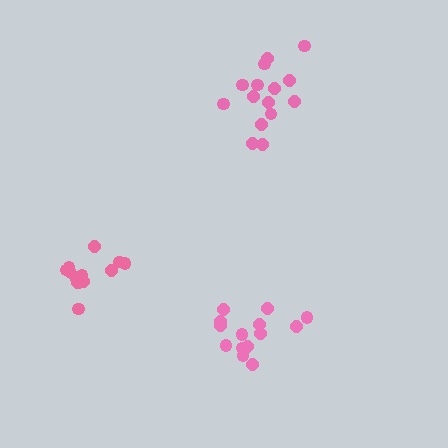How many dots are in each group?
Group 1: 15 dots, Group 2: 13 dots, Group 3: 14 dots (42 total).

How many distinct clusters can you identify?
There are 3 distinct clusters.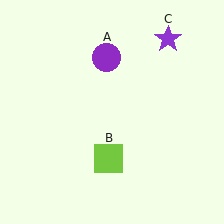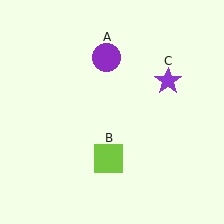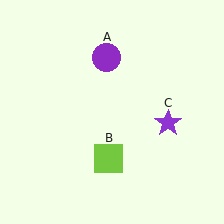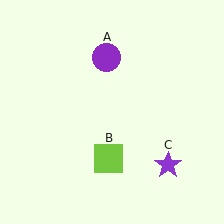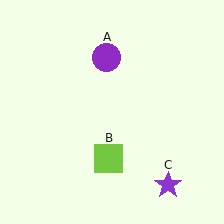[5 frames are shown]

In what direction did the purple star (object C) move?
The purple star (object C) moved down.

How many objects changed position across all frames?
1 object changed position: purple star (object C).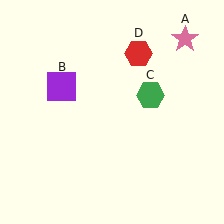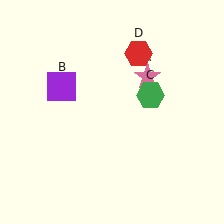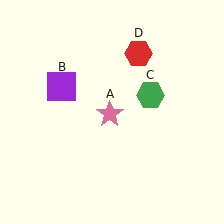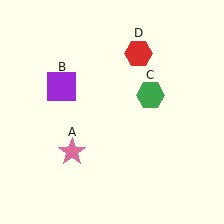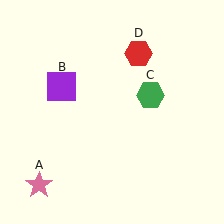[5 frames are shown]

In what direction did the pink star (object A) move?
The pink star (object A) moved down and to the left.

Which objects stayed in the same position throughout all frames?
Purple square (object B) and green hexagon (object C) and red hexagon (object D) remained stationary.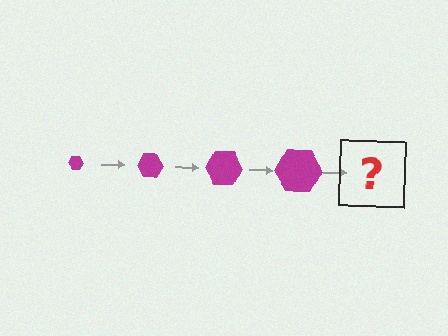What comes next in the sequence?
The next element should be a magenta hexagon, larger than the previous one.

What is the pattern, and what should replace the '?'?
The pattern is that the hexagon gets progressively larger each step. The '?' should be a magenta hexagon, larger than the previous one.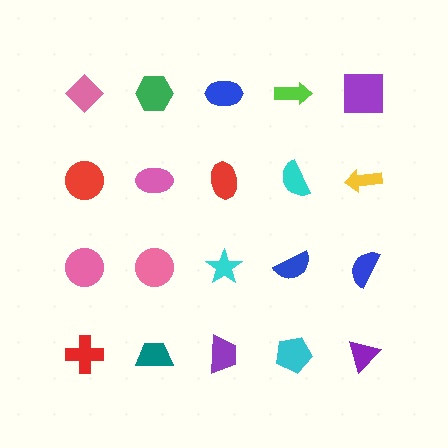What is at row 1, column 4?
A lime arrow.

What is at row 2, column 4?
A cyan semicircle.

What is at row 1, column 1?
A pink diamond.